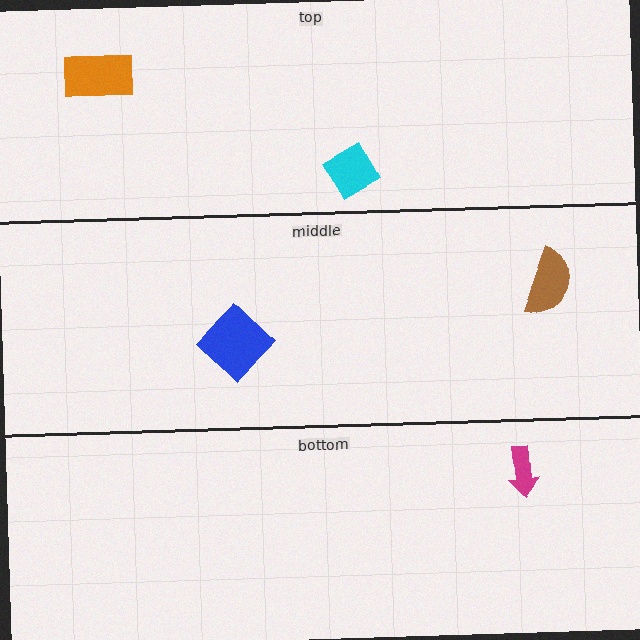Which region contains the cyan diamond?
The top region.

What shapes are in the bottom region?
The magenta arrow.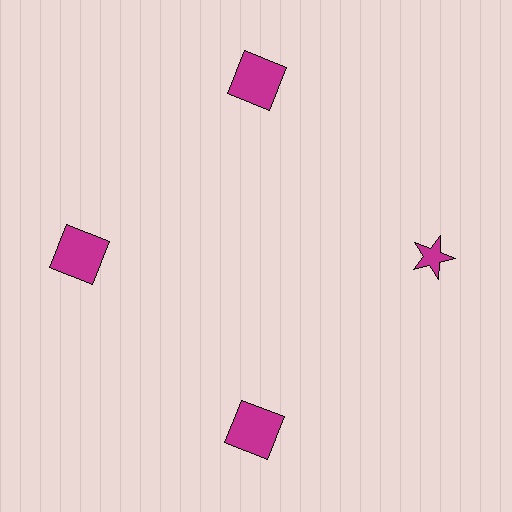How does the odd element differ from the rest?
It has a different shape: star instead of square.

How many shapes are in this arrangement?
There are 4 shapes arranged in a ring pattern.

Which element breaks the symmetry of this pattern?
The magenta star at roughly the 3 o'clock position breaks the symmetry. All other shapes are magenta squares.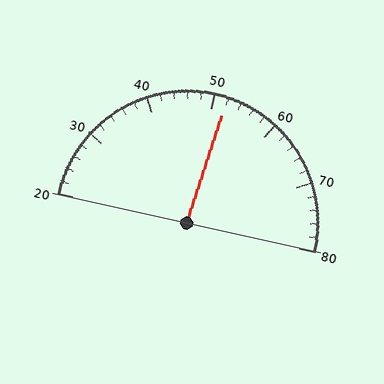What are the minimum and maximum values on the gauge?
The gauge ranges from 20 to 80.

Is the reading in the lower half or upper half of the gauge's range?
The reading is in the upper half of the range (20 to 80).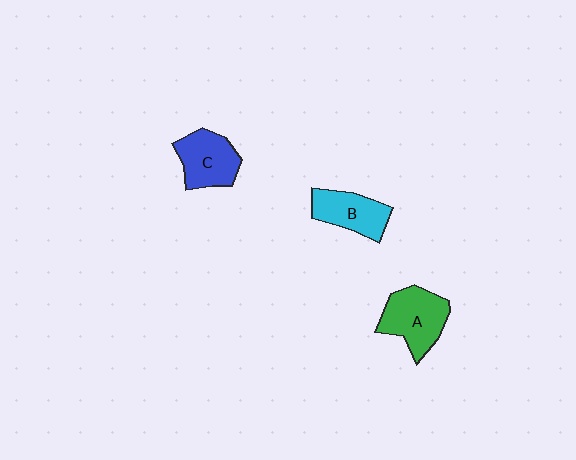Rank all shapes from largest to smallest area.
From largest to smallest: A (green), C (blue), B (cyan).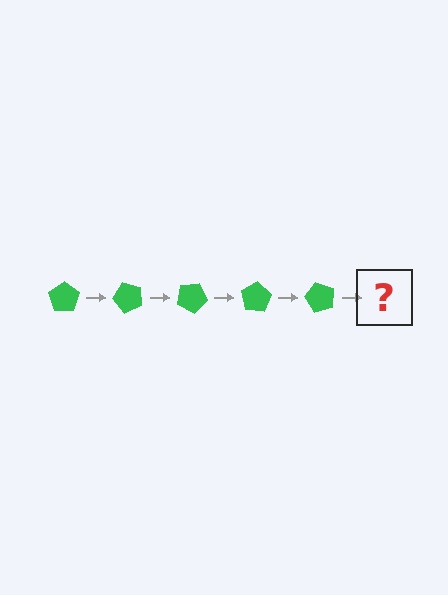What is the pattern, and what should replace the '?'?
The pattern is that the pentagon rotates 50 degrees each step. The '?' should be a green pentagon rotated 250 degrees.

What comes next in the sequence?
The next element should be a green pentagon rotated 250 degrees.